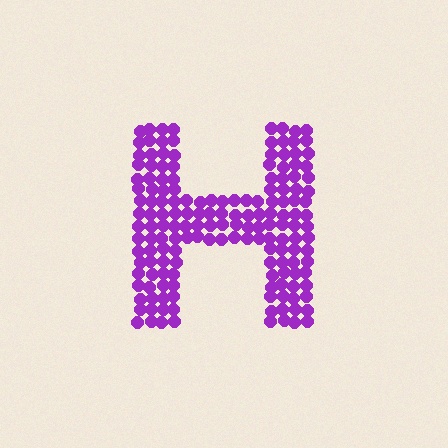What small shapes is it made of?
It is made of small circles.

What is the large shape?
The large shape is the letter H.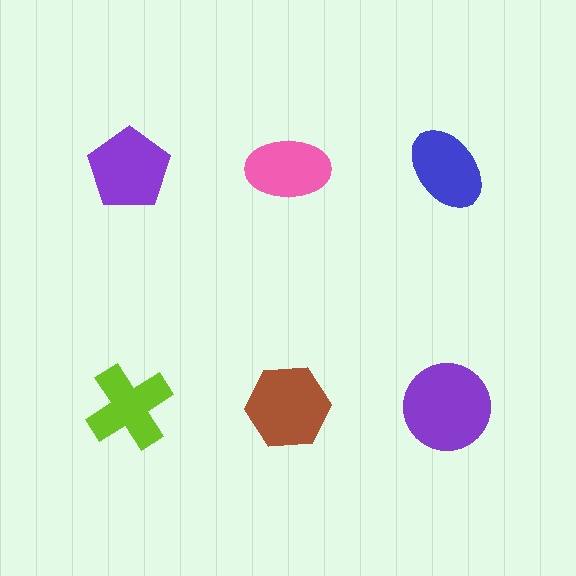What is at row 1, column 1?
A purple pentagon.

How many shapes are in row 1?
3 shapes.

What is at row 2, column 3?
A purple circle.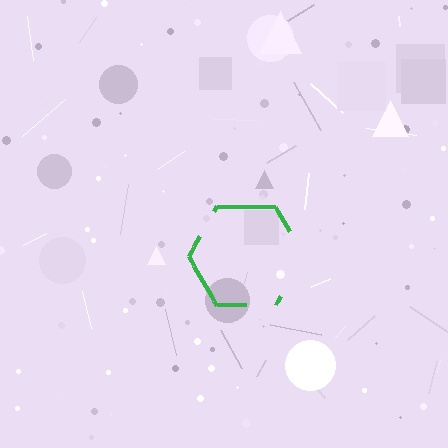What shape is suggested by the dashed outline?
The dashed outline suggests a hexagon.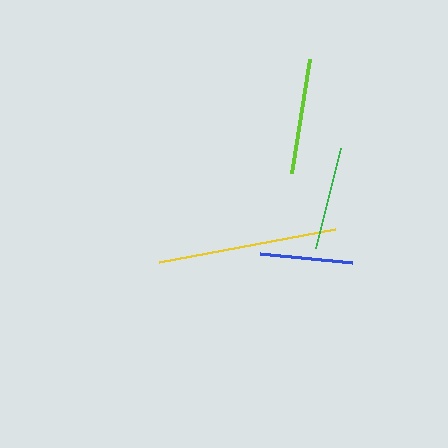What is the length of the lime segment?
The lime segment is approximately 116 pixels long.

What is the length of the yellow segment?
The yellow segment is approximately 179 pixels long.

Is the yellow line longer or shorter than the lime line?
The yellow line is longer than the lime line.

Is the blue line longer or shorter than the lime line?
The lime line is longer than the blue line.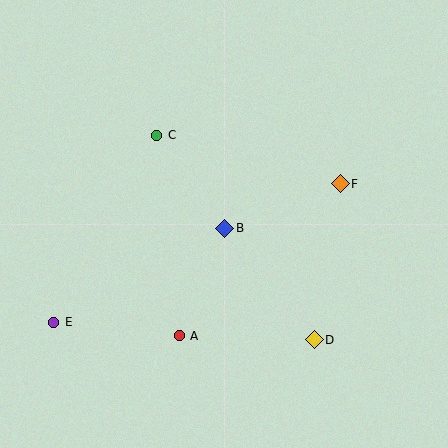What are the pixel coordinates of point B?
Point B is at (225, 228).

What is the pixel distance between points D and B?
The distance between D and B is 143 pixels.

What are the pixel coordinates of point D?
Point D is at (314, 340).